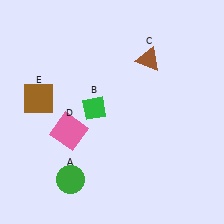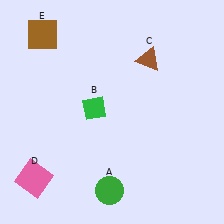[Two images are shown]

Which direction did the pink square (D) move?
The pink square (D) moved down.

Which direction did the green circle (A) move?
The green circle (A) moved right.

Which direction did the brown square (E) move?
The brown square (E) moved up.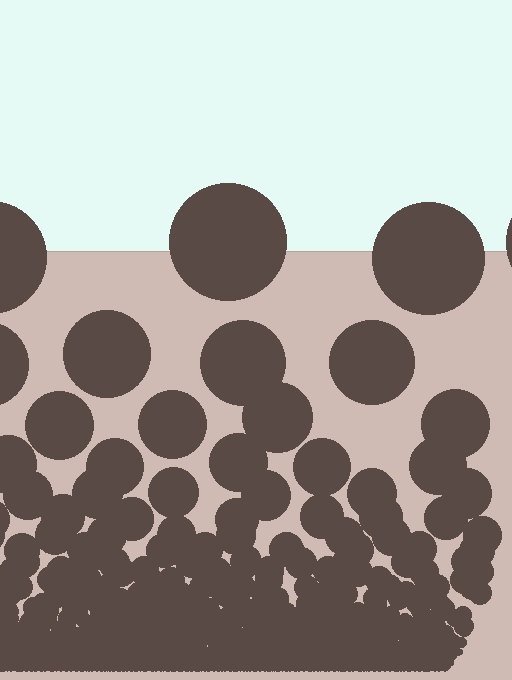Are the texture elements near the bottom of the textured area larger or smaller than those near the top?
Smaller. The gradient is inverted — elements near the bottom are smaller and denser.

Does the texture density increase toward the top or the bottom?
Density increases toward the bottom.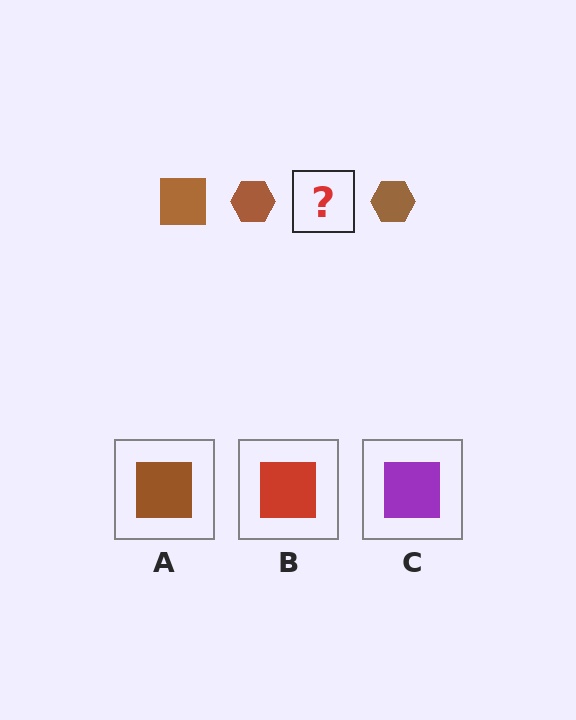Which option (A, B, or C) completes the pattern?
A.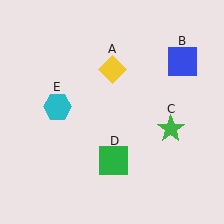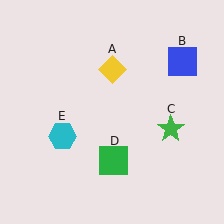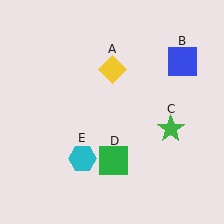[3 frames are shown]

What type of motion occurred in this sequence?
The cyan hexagon (object E) rotated counterclockwise around the center of the scene.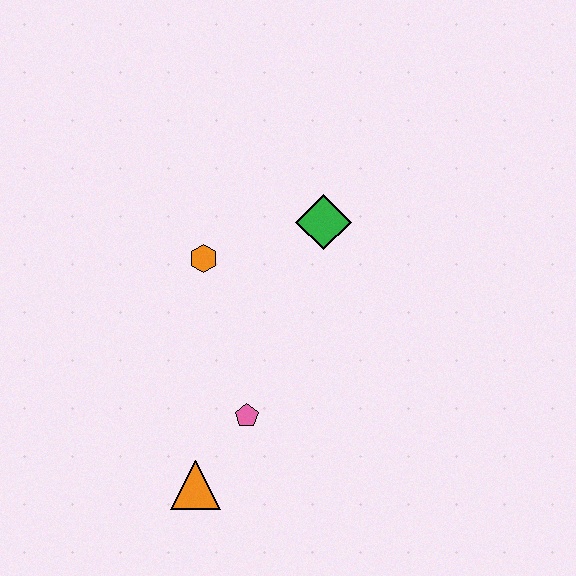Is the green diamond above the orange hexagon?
Yes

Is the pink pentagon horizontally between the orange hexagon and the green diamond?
Yes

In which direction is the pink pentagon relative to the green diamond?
The pink pentagon is below the green diamond.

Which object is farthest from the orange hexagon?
The orange triangle is farthest from the orange hexagon.